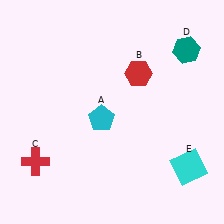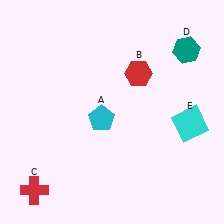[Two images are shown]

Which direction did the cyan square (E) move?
The cyan square (E) moved up.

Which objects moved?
The objects that moved are: the red cross (C), the cyan square (E).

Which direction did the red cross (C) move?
The red cross (C) moved down.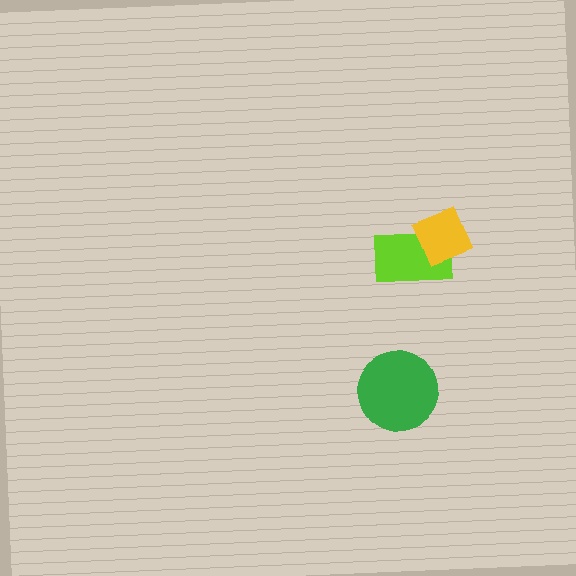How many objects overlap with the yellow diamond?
1 object overlaps with the yellow diamond.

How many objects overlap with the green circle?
0 objects overlap with the green circle.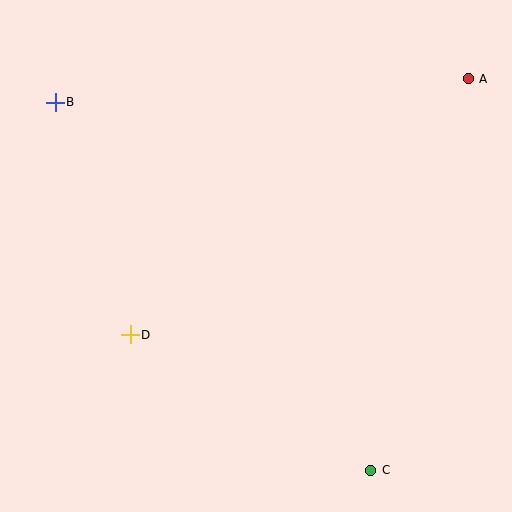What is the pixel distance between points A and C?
The distance between A and C is 404 pixels.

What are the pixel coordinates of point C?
Point C is at (371, 470).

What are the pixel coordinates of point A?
Point A is at (468, 79).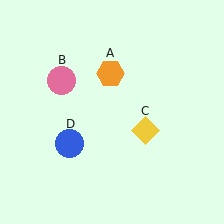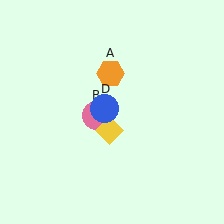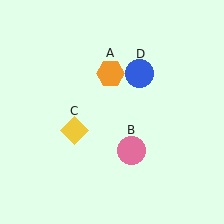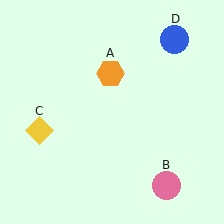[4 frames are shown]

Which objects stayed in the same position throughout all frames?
Orange hexagon (object A) remained stationary.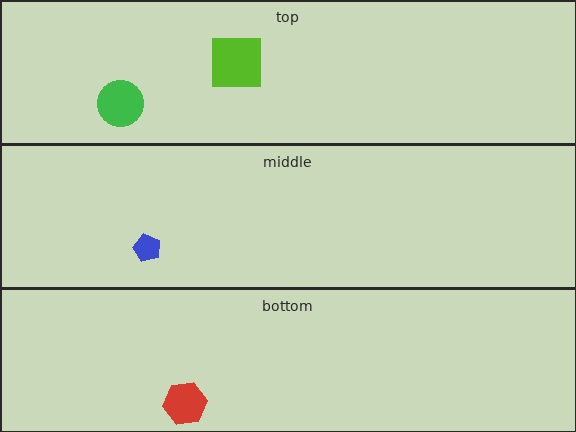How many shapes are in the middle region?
1.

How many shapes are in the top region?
2.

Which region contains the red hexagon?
The bottom region.